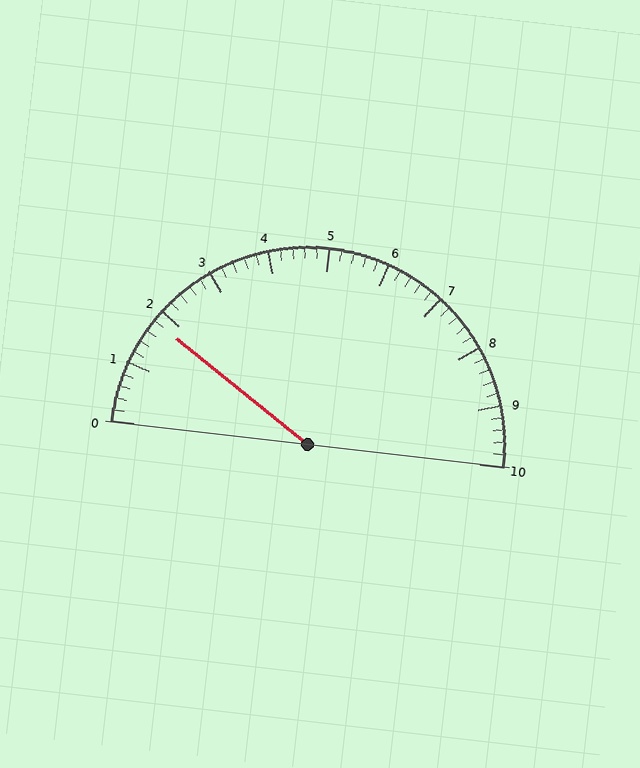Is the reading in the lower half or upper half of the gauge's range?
The reading is in the lower half of the range (0 to 10).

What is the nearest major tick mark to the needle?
The nearest major tick mark is 2.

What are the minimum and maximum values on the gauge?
The gauge ranges from 0 to 10.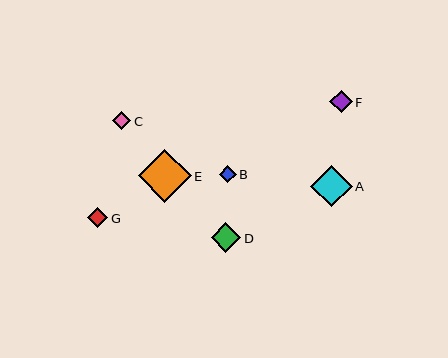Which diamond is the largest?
Diamond E is the largest with a size of approximately 53 pixels.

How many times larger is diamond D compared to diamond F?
Diamond D is approximately 1.3 times the size of diamond F.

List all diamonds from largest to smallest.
From largest to smallest: E, A, D, F, G, C, B.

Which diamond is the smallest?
Diamond B is the smallest with a size of approximately 17 pixels.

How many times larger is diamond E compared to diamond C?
Diamond E is approximately 2.9 times the size of diamond C.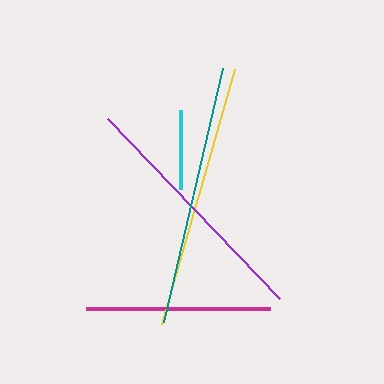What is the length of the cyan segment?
The cyan segment is approximately 79 pixels long.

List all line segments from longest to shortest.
From longest to shortest: yellow, teal, purple, magenta, cyan.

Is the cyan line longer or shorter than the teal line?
The teal line is longer than the cyan line.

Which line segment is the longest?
The yellow line is the longest at approximately 265 pixels.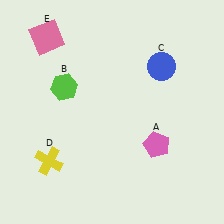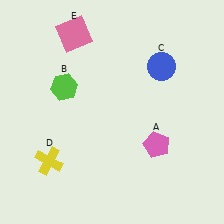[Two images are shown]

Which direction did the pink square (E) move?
The pink square (E) moved right.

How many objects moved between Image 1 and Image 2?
1 object moved between the two images.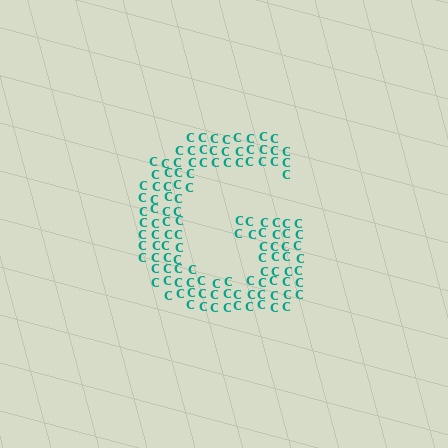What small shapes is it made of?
It is made of small letter C's.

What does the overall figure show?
The overall figure shows the letter G.